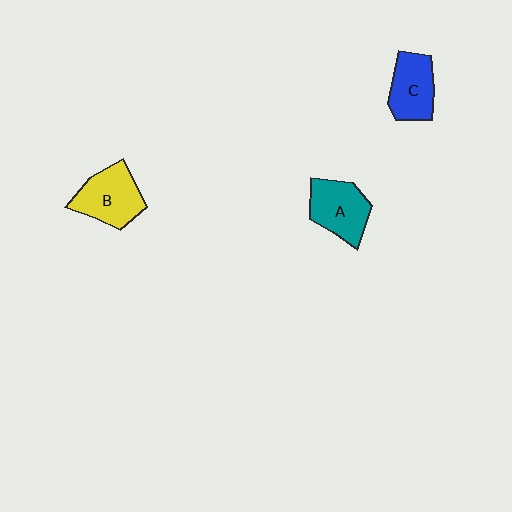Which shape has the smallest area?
Shape C (blue).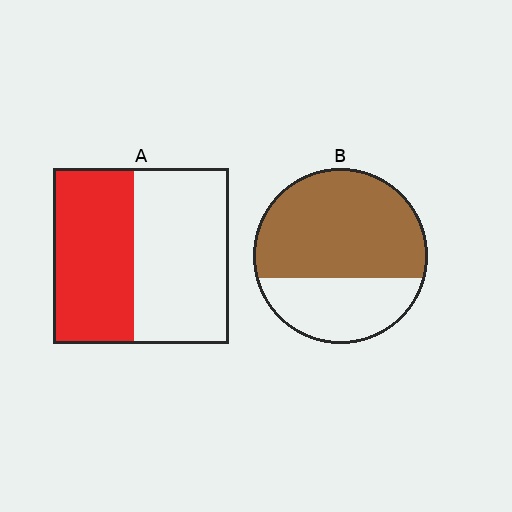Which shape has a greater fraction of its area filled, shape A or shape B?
Shape B.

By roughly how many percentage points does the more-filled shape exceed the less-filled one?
By roughly 20 percentage points (B over A).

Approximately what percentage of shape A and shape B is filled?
A is approximately 45% and B is approximately 65%.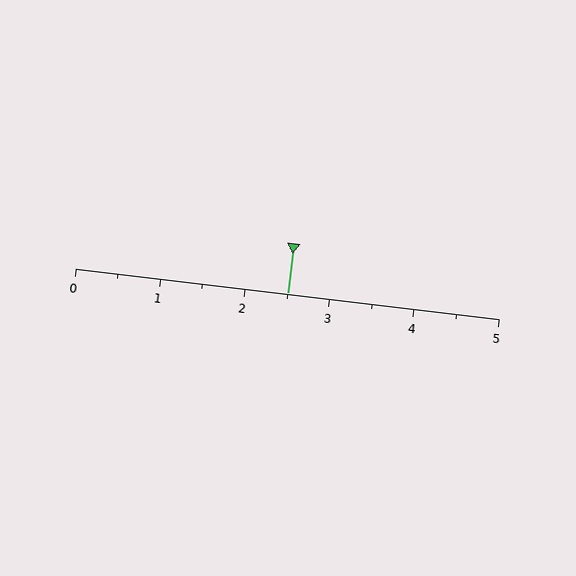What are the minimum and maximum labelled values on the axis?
The axis runs from 0 to 5.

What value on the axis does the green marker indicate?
The marker indicates approximately 2.5.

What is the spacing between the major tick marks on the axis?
The major ticks are spaced 1 apart.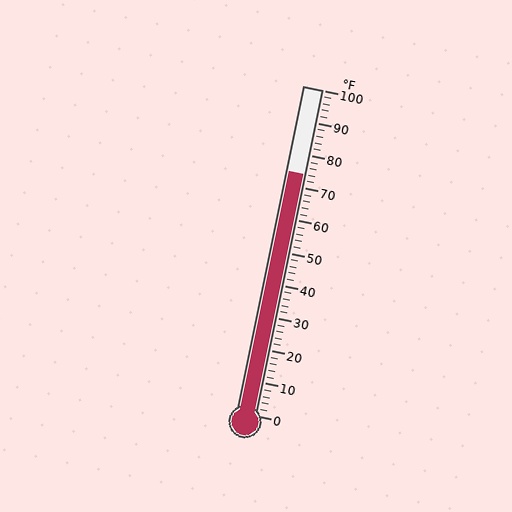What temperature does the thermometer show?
The thermometer shows approximately 74°F.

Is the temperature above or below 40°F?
The temperature is above 40°F.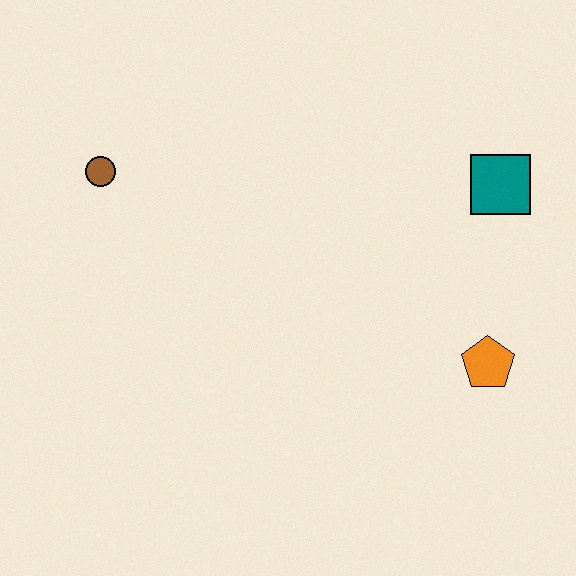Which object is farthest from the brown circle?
The orange pentagon is farthest from the brown circle.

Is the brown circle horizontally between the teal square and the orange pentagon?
No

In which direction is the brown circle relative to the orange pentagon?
The brown circle is to the left of the orange pentagon.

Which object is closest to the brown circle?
The teal square is closest to the brown circle.